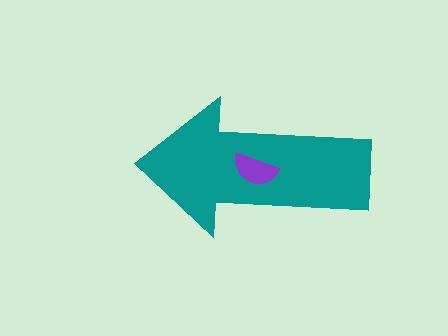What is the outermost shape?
The teal arrow.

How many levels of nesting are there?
2.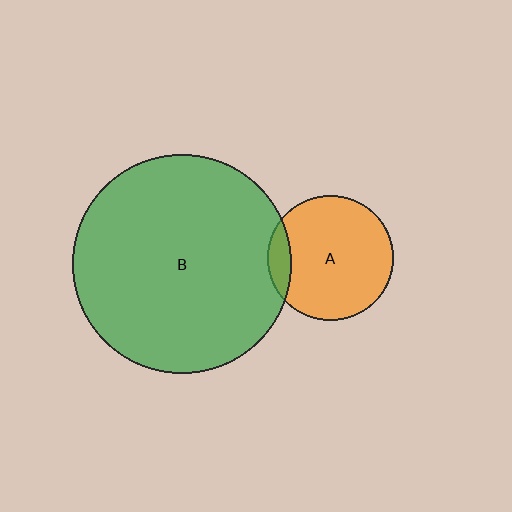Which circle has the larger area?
Circle B (green).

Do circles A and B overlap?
Yes.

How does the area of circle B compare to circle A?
Approximately 3.1 times.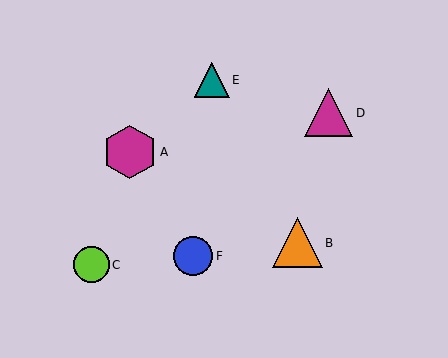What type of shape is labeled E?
Shape E is a teal triangle.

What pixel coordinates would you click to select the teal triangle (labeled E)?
Click at (212, 80) to select the teal triangle E.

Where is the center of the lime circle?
The center of the lime circle is at (91, 265).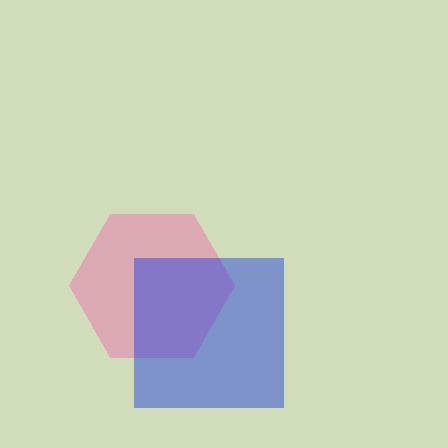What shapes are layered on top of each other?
The layered shapes are: a pink hexagon, a blue square.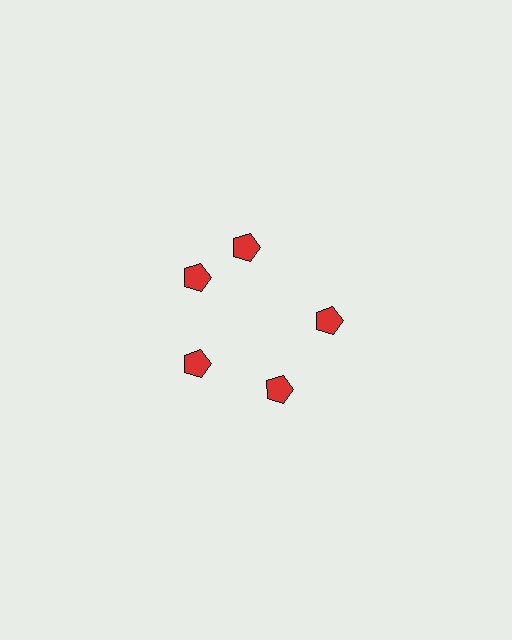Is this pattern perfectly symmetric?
No. The 5 red pentagons are arranged in a ring, but one element near the 1 o'clock position is rotated out of alignment along the ring, breaking the 5-fold rotational symmetry.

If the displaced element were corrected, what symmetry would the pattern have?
It would have 5-fold rotational symmetry — the pattern would map onto itself every 72 degrees.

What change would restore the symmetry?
The symmetry would be restored by rotating it back into even spacing with its neighbors so that all 5 pentagons sit at equal angles and equal distance from the center.